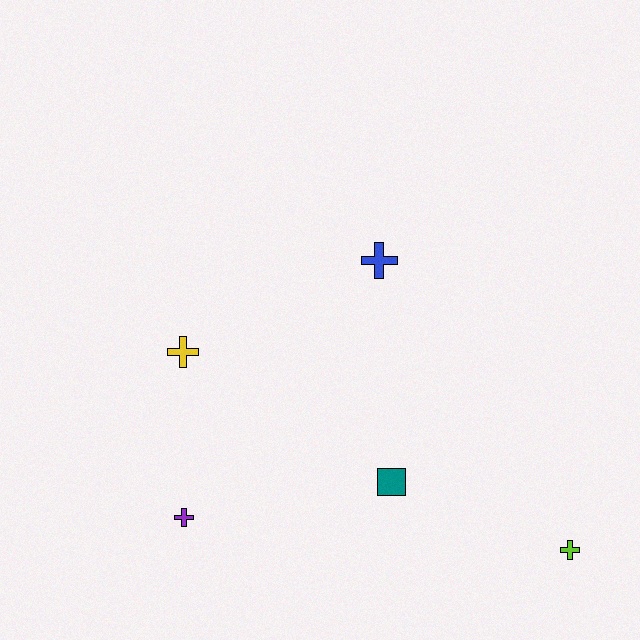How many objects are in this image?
There are 5 objects.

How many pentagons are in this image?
There are no pentagons.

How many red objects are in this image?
There are no red objects.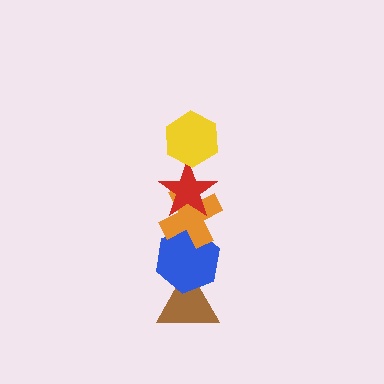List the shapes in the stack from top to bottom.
From top to bottom: the yellow hexagon, the red star, the orange cross, the blue hexagon, the brown triangle.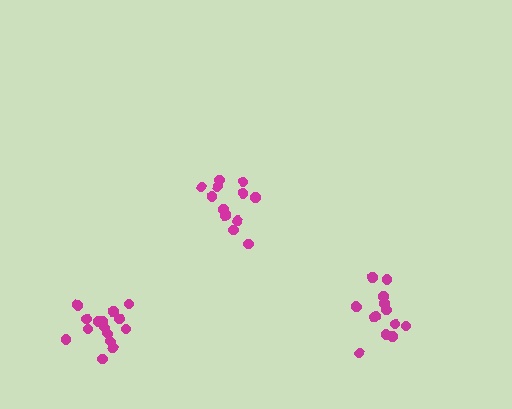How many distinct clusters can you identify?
There are 3 distinct clusters.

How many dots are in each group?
Group 1: 13 dots, Group 2: 14 dots, Group 3: 15 dots (42 total).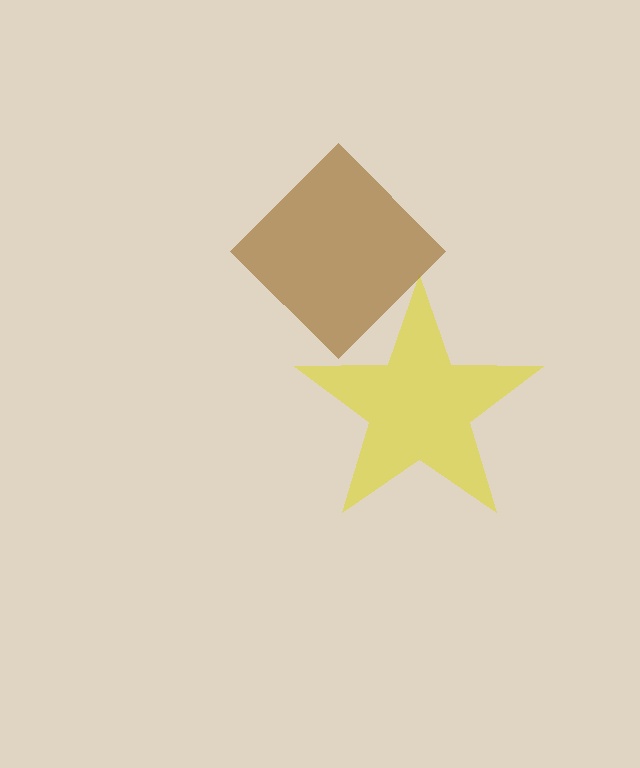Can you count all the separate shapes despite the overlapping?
Yes, there are 2 separate shapes.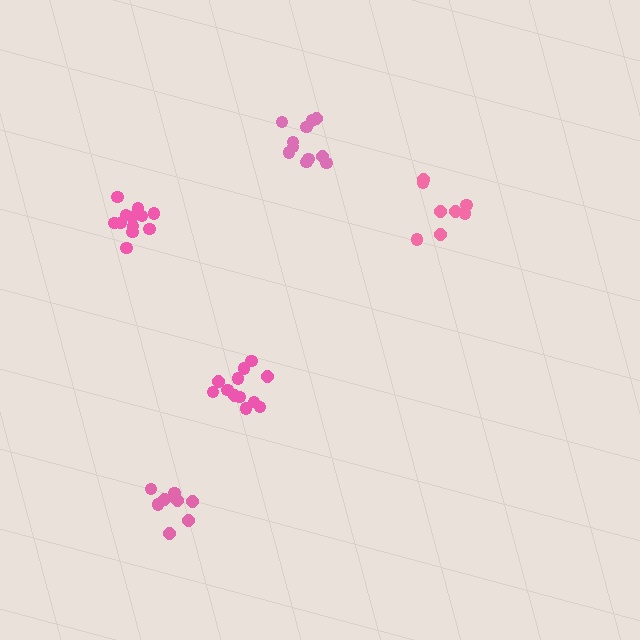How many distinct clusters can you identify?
There are 5 distinct clusters.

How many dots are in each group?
Group 1: 11 dots, Group 2: 8 dots, Group 3: 12 dots, Group 4: 13 dots, Group 5: 8 dots (52 total).